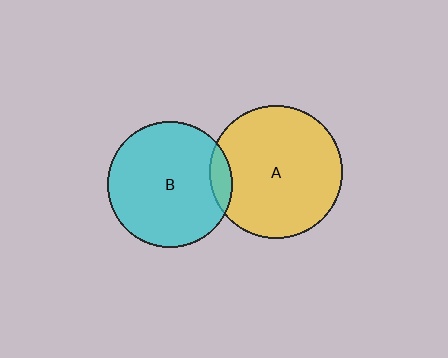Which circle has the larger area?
Circle A (yellow).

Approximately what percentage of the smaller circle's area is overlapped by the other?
Approximately 10%.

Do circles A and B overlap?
Yes.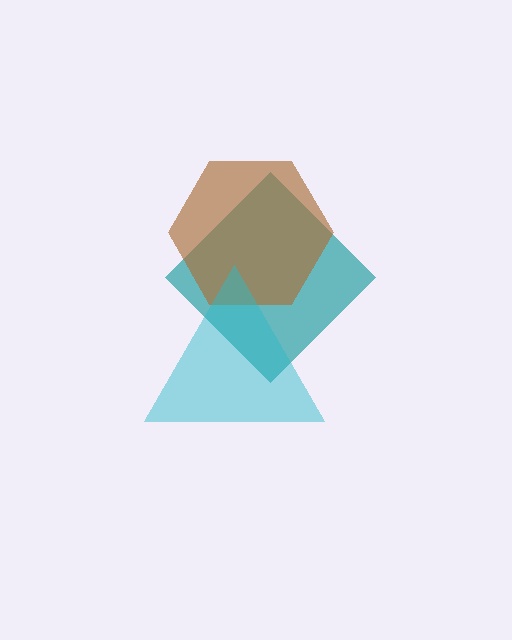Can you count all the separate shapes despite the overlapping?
Yes, there are 3 separate shapes.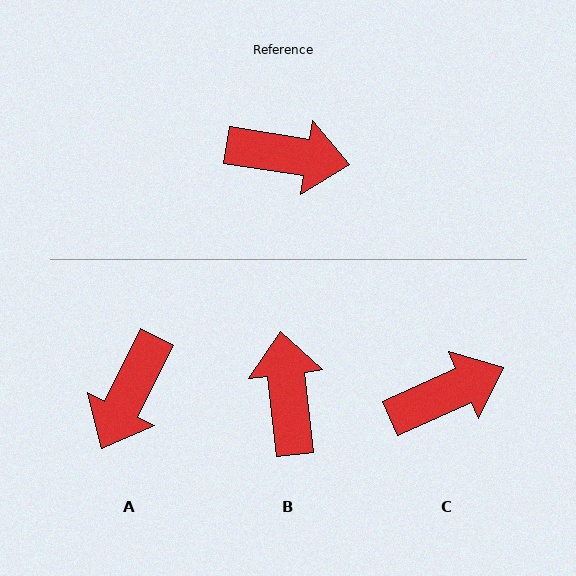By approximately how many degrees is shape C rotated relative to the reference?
Approximately 33 degrees counter-clockwise.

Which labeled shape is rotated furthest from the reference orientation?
A, about 107 degrees away.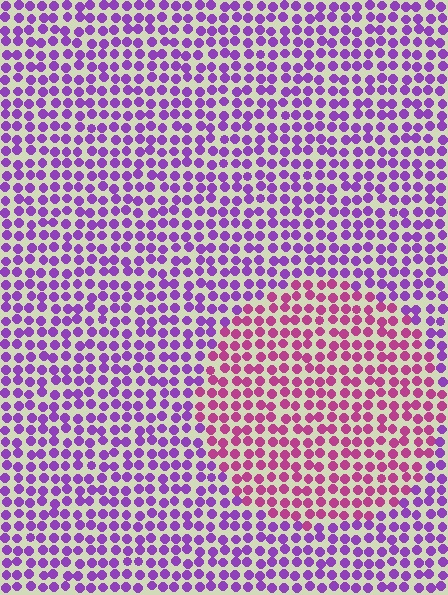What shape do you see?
I see a circle.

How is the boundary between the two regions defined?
The boundary is defined purely by a slight shift in hue (about 42 degrees). Spacing, size, and orientation are identical on both sides.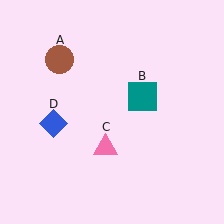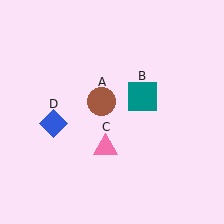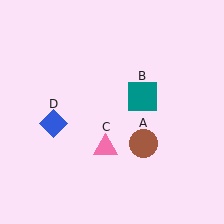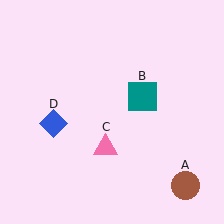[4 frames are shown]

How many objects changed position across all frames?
1 object changed position: brown circle (object A).